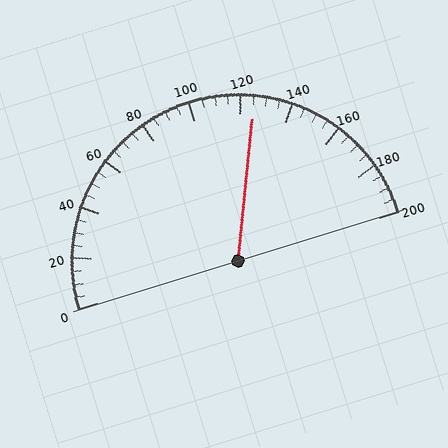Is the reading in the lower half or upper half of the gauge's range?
The reading is in the upper half of the range (0 to 200).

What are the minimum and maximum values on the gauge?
The gauge ranges from 0 to 200.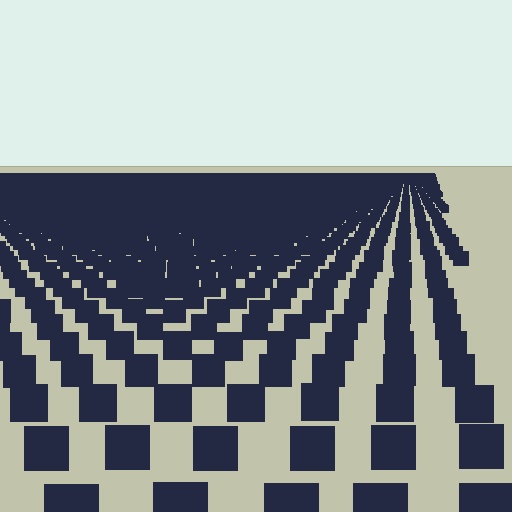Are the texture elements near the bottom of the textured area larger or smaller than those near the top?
Larger. Near the bottom, elements are closer to the viewer and appear at a bigger on-screen size.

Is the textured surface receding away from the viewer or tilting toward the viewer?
The surface is receding away from the viewer. Texture elements get smaller and denser toward the top.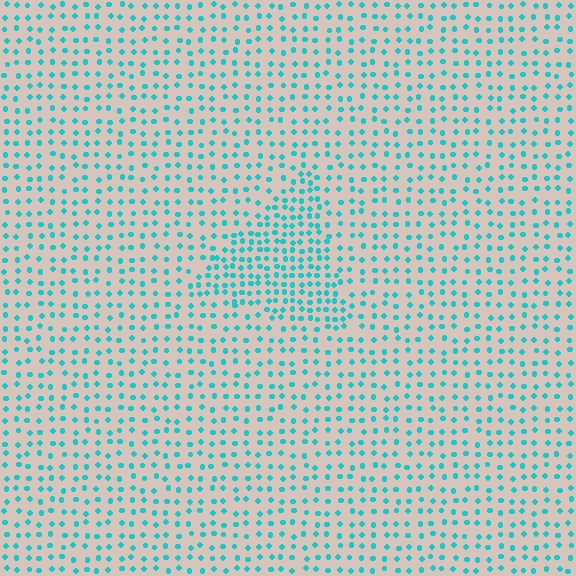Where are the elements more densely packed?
The elements are more densely packed inside the triangle boundary.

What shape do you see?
I see a triangle.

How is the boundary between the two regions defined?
The boundary is defined by a change in element density (approximately 1.8x ratio). All elements are the same color, size, and shape.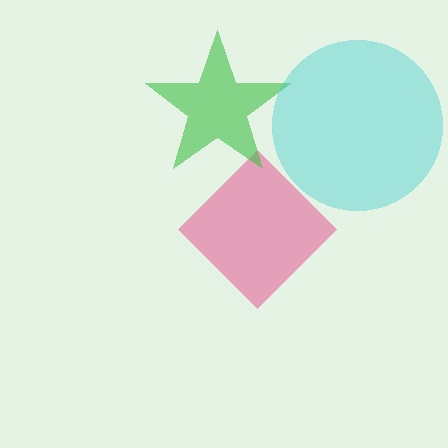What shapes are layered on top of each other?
The layered shapes are: a pink diamond, a green star, a cyan circle.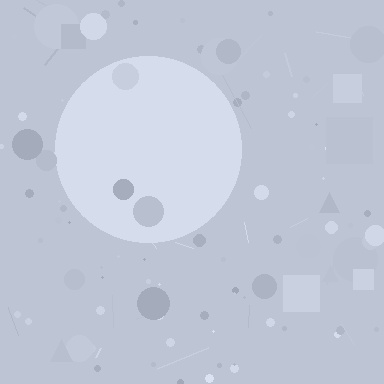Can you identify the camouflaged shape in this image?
The camouflaged shape is a circle.